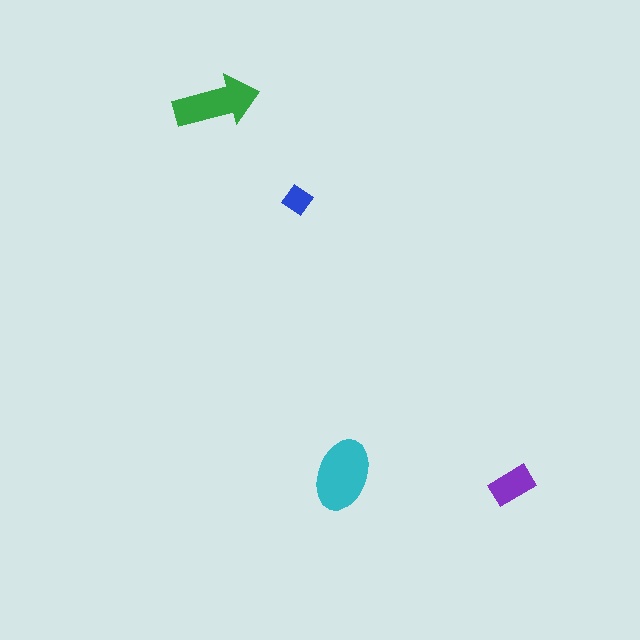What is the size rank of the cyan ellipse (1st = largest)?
1st.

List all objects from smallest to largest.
The blue diamond, the purple rectangle, the green arrow, the cyan ellipse.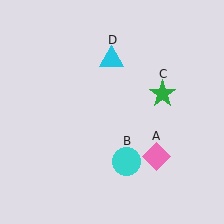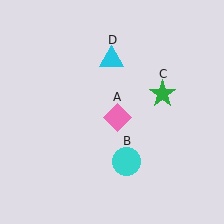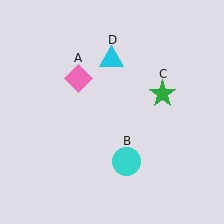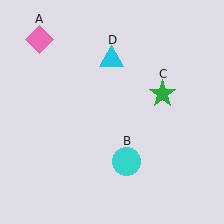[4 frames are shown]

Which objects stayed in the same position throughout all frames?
Cyan circle (object B) and green star (object C) and cyan triangle (object D) remained stationary.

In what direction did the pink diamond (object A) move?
The pink diamond (object A) moved up and to the left.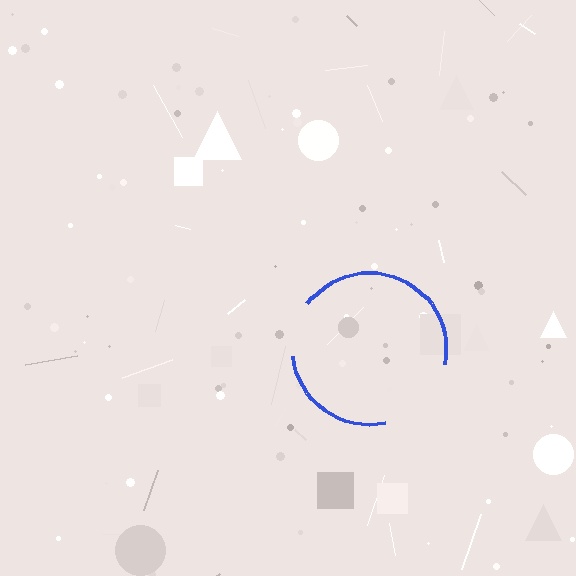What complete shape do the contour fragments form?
The contour fragments form a circle.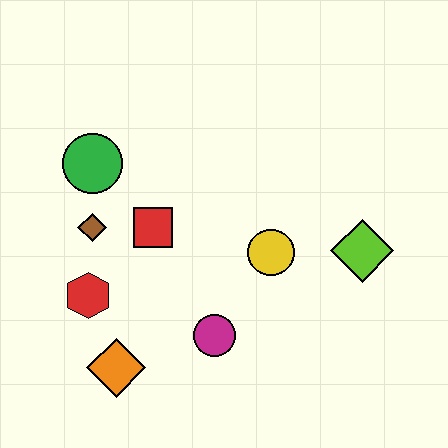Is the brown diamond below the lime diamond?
No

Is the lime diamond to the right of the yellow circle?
Yes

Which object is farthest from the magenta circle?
The green circle is farthest from the magenta circle.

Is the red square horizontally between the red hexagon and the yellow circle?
Yes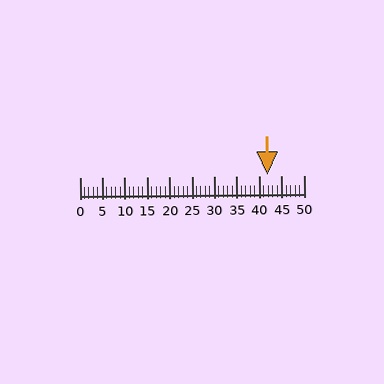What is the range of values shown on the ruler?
The ruler shows values from 0 to 50.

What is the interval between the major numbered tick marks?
The major tick marks are spaced 5 units apart.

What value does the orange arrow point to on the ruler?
The orange arrow points to approximately 42.